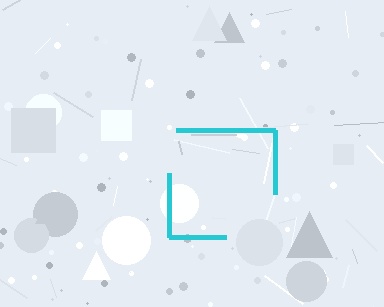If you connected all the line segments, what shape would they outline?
They would outline a square.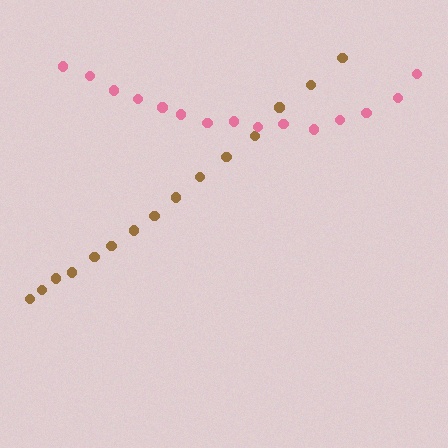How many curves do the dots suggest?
There are 2 distinct paths.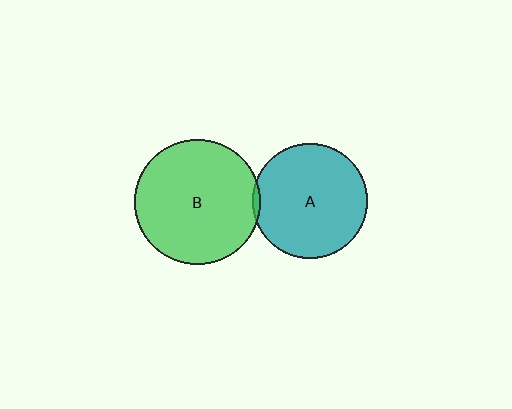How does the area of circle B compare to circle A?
Approximately 1.2 times.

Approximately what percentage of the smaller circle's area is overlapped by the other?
Approximately 5%.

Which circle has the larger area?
Circle B (green).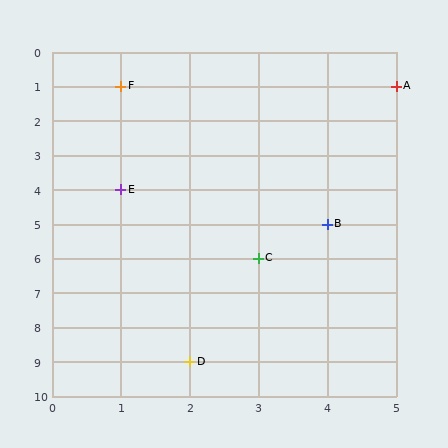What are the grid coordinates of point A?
Point A is at grid coordinates (5, 1).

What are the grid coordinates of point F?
Point F is at grid coordinates (1, 1).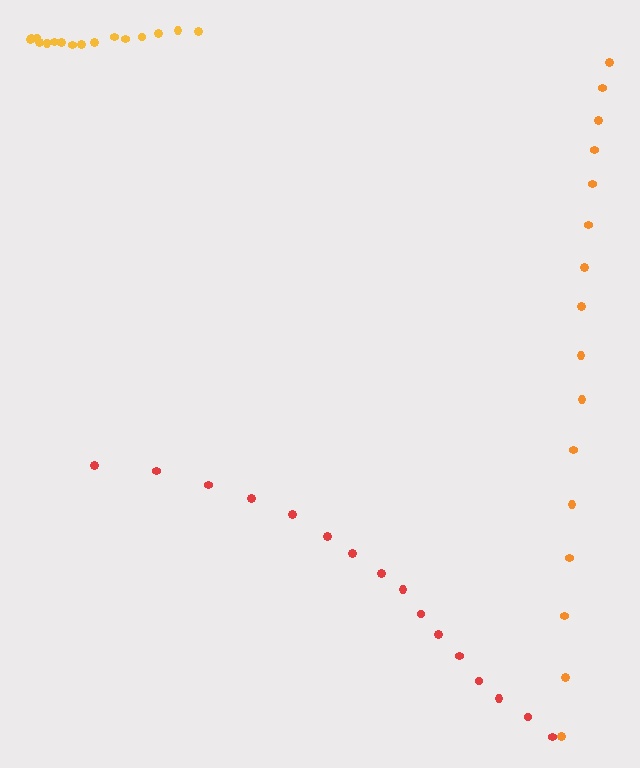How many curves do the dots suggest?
There are 3 distinct paths.